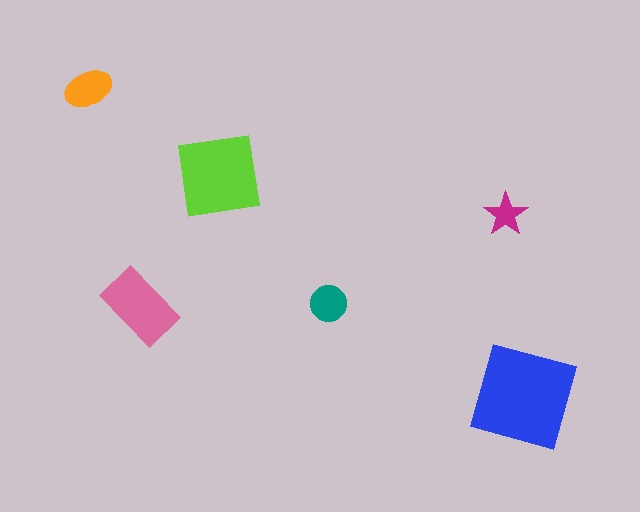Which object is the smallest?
The magenta star.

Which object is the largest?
The blue square.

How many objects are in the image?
There are 6 objects in the image.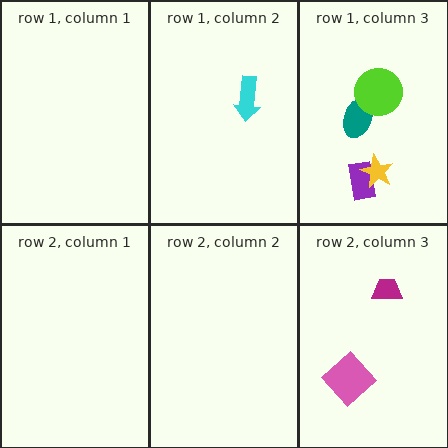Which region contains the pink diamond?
The row 2, column 3 region.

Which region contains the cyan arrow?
The row 1, column 2 region.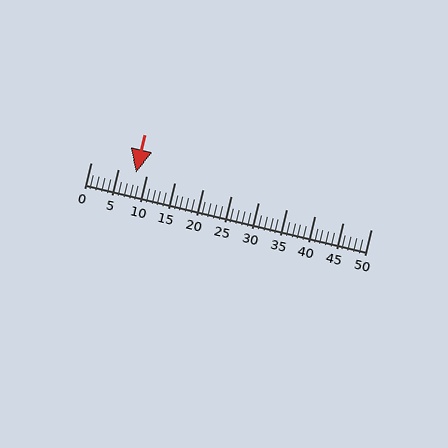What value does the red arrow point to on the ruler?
The red arrow points to approximately 8.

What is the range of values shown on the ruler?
The ruler shows values from 0 to 50.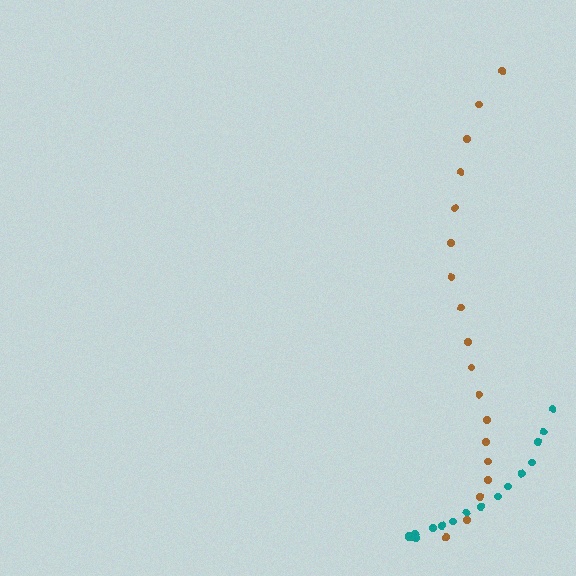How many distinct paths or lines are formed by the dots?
There are 2 distinct paths.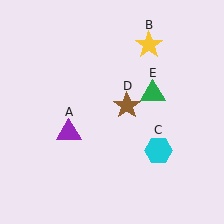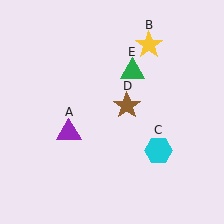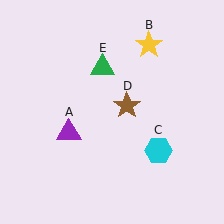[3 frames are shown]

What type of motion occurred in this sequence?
The green triangle (object E) rotated counterclockwise around the center of the scene.